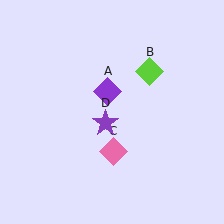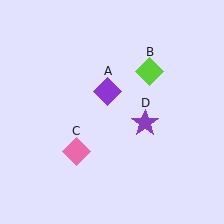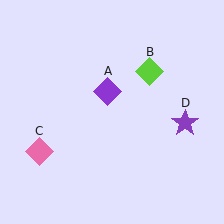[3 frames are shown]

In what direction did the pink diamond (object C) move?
The pink diamond (object C) moved left.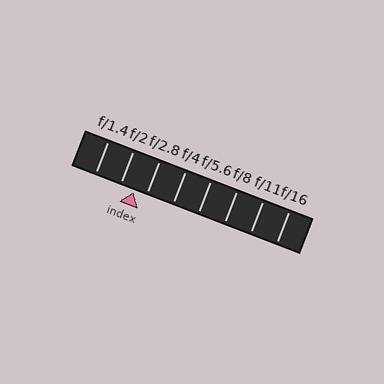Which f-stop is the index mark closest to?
The index mark is closest to f/2.8.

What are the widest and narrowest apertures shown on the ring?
The widest aperture shown is f/1.4 and the narrowest is f/16.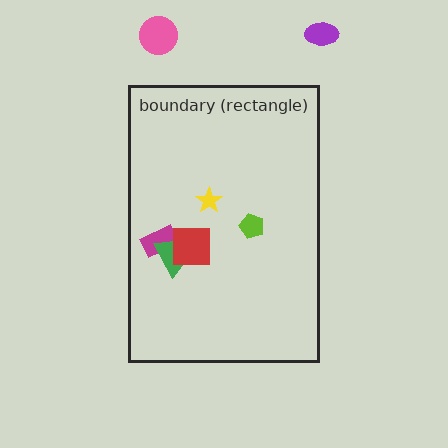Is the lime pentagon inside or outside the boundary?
Inside.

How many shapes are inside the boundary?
5 inside, 2 outside.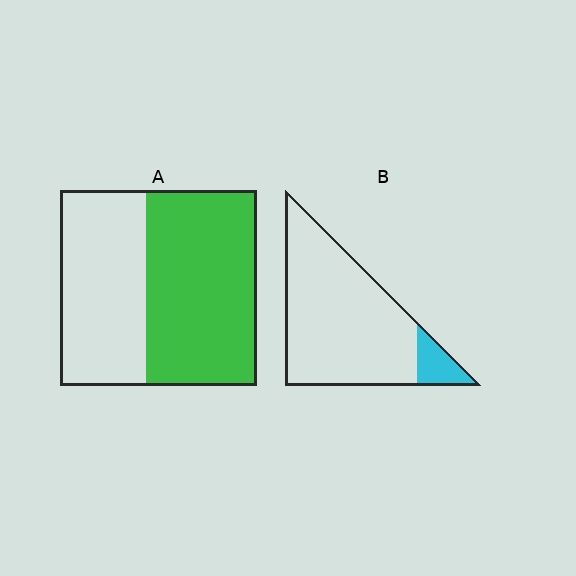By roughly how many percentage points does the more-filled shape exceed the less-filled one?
By roughly 45 percentage points (A over B).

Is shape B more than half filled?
No.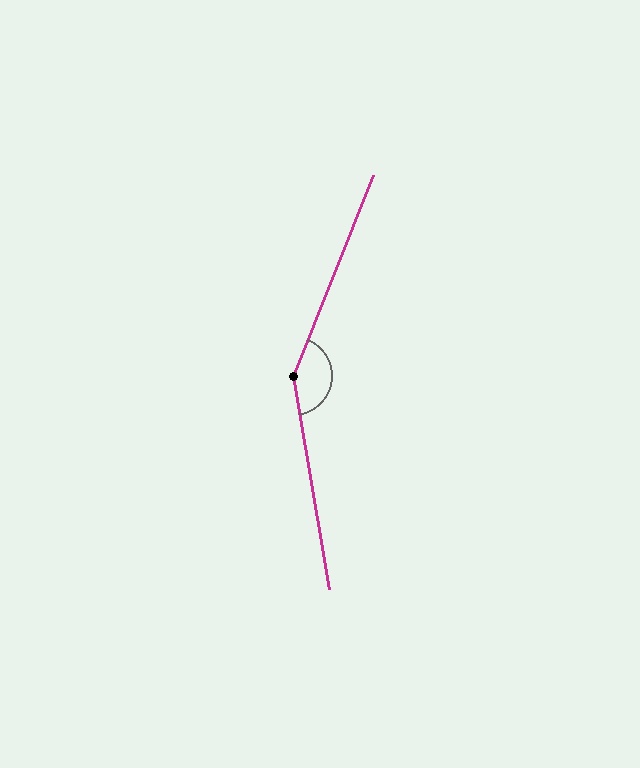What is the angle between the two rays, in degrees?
Approximately 148 degrees.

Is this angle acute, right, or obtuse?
It is obtuse.